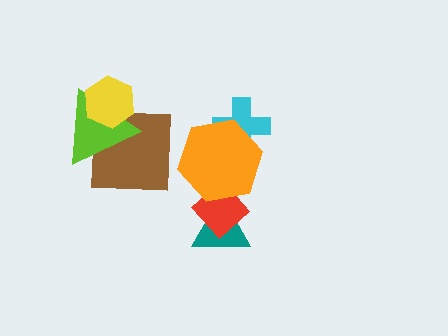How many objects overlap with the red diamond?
2 objects overlap with the red diamond.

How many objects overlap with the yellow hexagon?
2 objects overlap with the yellow hexagon.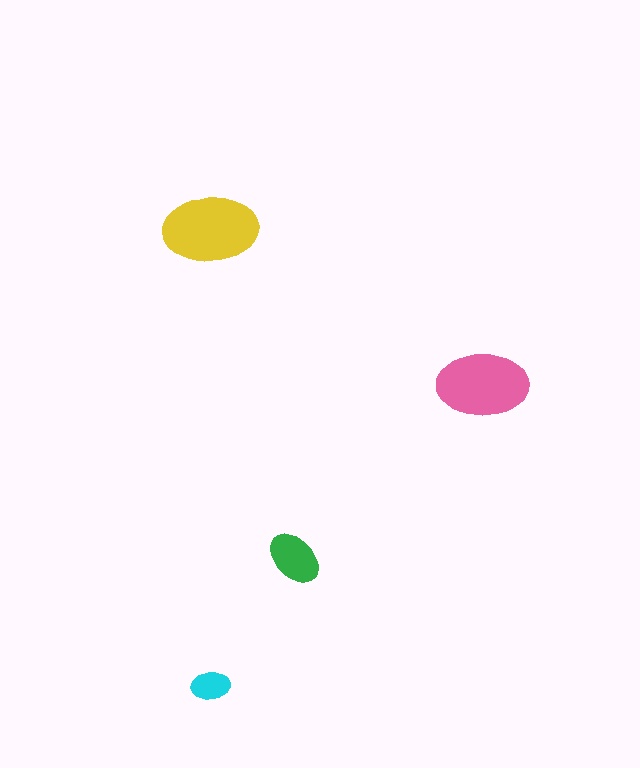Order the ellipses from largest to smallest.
the yellow one, the pink one, the green one, the cyan one.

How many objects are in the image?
There are 4 objects in the image.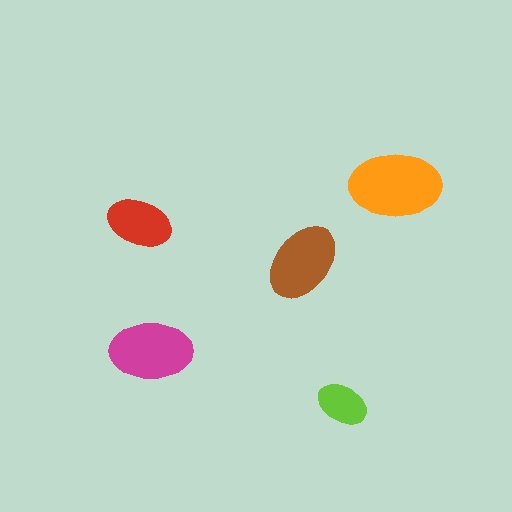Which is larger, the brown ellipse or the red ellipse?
The brown one.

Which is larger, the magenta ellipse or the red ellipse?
The magenta one.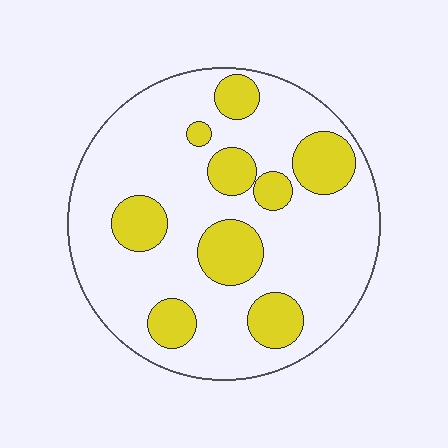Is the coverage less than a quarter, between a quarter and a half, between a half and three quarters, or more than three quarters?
Less than a quarter.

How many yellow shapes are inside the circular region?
9.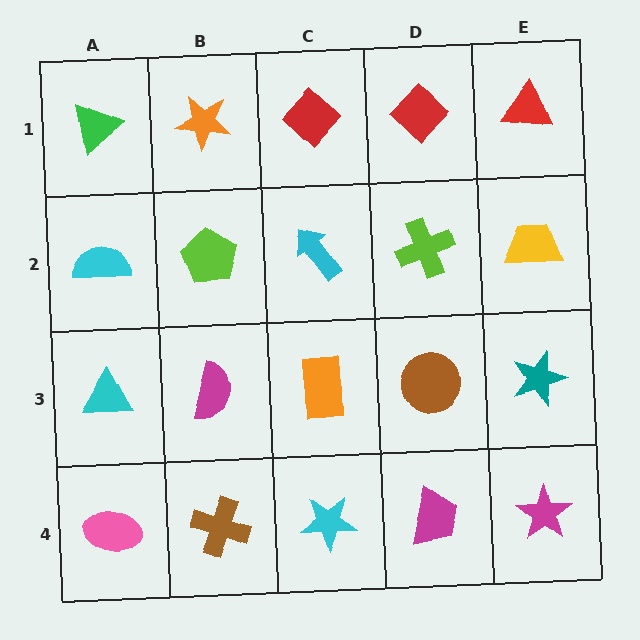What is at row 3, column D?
A brown circle.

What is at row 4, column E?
A magenta star.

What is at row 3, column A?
A cyan triangle.